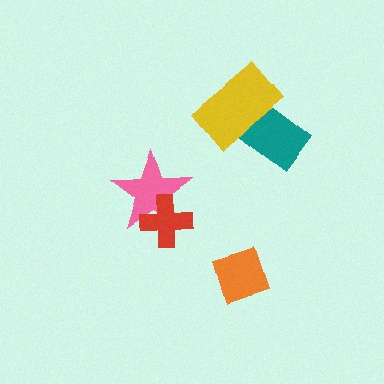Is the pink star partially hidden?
Yes, it is partially covered by another shape.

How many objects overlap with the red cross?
1 object overlaps with the red cross.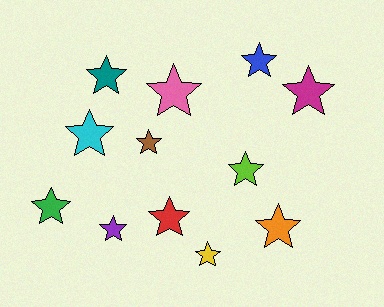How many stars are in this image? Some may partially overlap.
There are 12 stars.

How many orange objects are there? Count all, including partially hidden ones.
There is 1 orange object.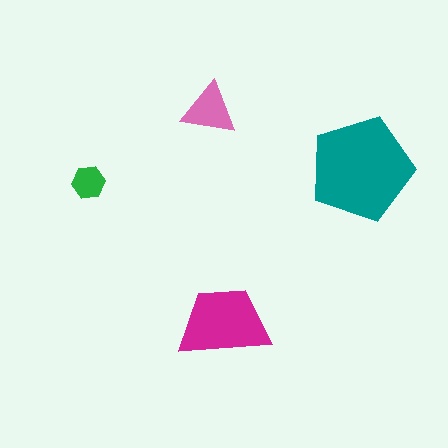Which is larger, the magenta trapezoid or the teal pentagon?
The teal pentagon.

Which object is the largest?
The teal pentagon.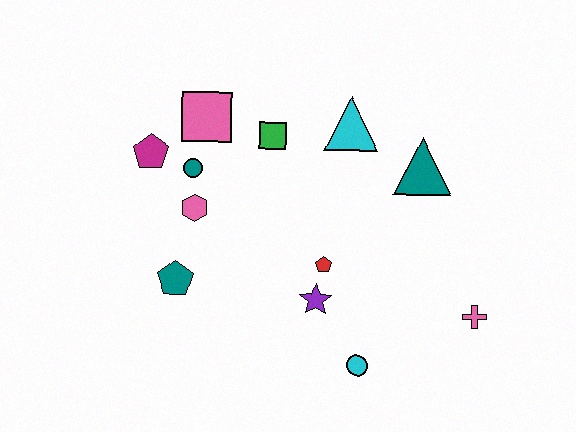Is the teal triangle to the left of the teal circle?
No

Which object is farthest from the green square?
The pink cross is farthest from the green square.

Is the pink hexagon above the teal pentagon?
Yes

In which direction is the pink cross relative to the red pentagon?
The pink cross is to the right of the red pentagon.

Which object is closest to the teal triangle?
The cyan triangle is closest to the teal triangle.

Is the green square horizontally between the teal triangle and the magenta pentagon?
Yes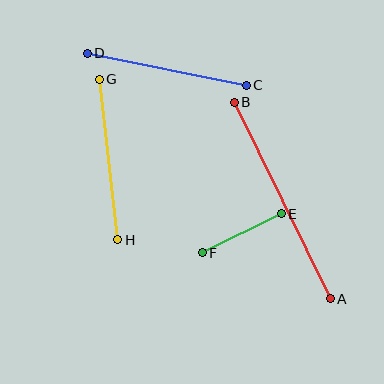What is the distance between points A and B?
The distance is approximately 219 pixels.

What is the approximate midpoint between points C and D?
The midpoint is at approximately (167, 69) pixels.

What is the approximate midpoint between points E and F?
The midpoint is at approximately (242, 233) pixels.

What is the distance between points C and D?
The distance is approximately 162 pixels.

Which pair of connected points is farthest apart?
Points A and B are farthest apart.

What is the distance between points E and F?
The distance is approximately 88 pixels.